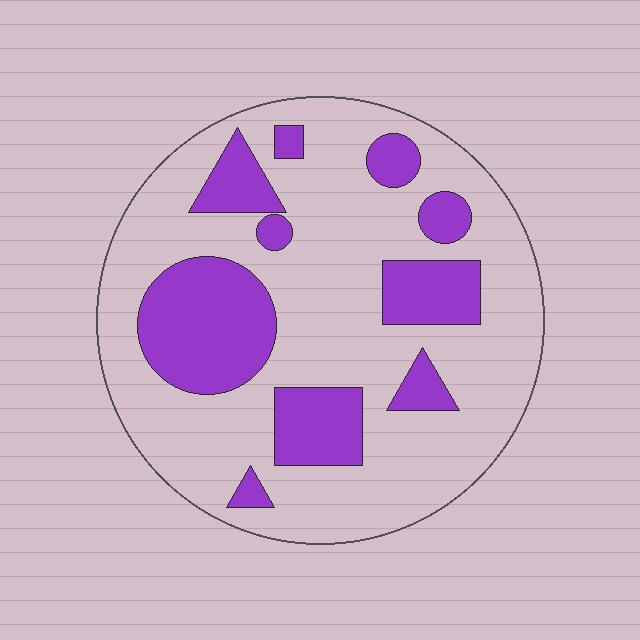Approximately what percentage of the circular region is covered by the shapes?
Approximately 25%.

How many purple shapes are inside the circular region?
10.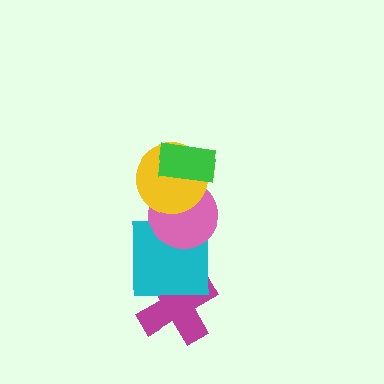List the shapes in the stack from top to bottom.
From top to bottom: the green rectangle, the yellow circle, the pink circle, the cyan square, the magenta cross.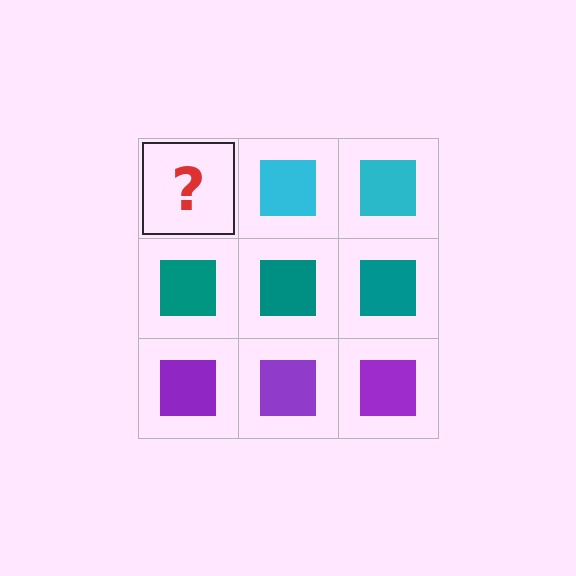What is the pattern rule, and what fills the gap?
The rule is that each row has a consistent color. The gap should be filled with a cyan square.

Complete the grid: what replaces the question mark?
The question mark should be replaced with a cyan square.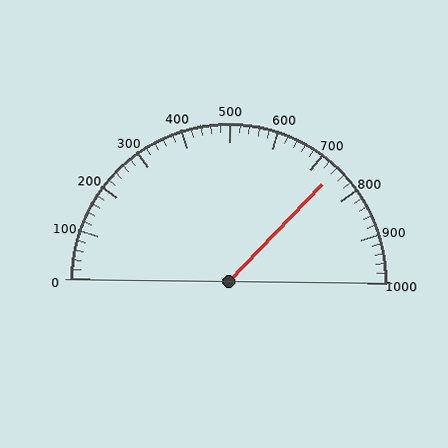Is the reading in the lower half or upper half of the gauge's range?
The reading is in the upper half of the range (0 to 1000).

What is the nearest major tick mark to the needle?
The nearest major tick mark is 700.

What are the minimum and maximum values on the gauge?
The gauge ranges from 0 to 1000.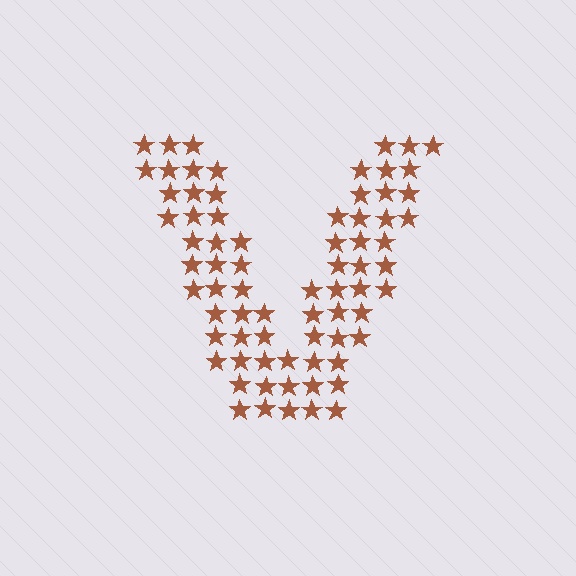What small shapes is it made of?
It is made of small stars.